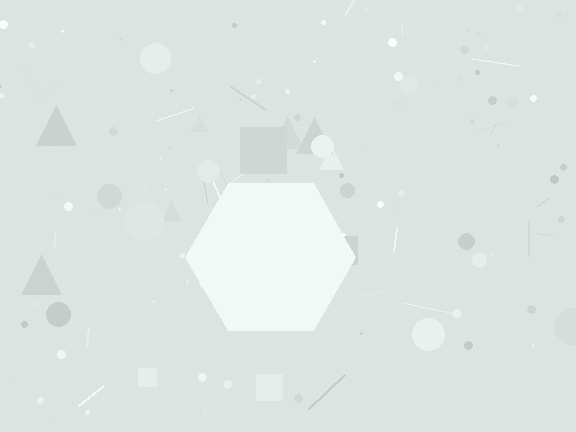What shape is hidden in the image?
A hexagon is hidden in the image.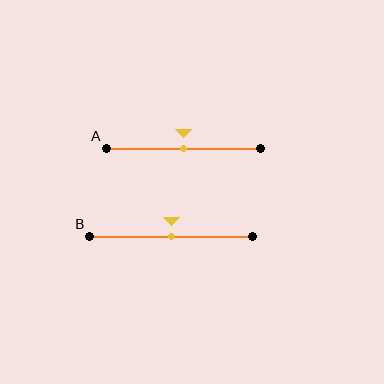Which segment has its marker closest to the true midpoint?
Segment A has its marker closest to the true midpoint.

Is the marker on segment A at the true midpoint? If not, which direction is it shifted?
Yes, the marker on segment A is at the true midpoint.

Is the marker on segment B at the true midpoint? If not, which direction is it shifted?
Yes, the marker on segment B is at the true midpoint.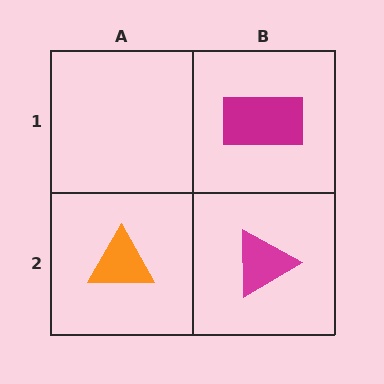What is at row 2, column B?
A magenta triangle.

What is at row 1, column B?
A magenta rectangle.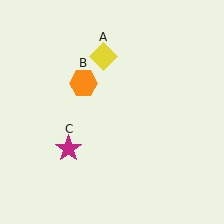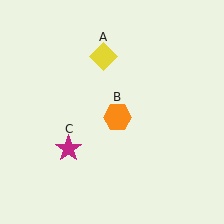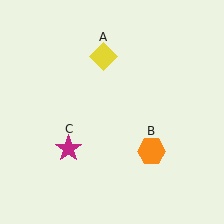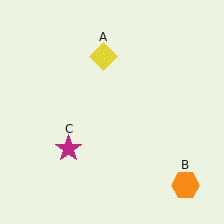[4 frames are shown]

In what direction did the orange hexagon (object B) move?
The orange hexagon (object B) moved down and to the right.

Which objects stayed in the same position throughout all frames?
Yellow diamond (object A) and magenta star (object C) remained stationary.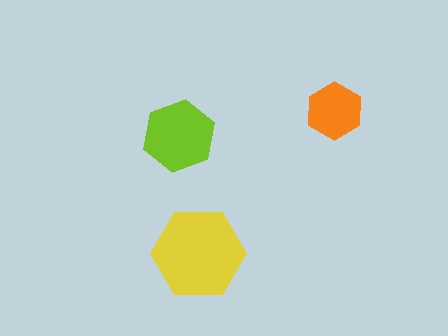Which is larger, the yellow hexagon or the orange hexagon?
The yellow one.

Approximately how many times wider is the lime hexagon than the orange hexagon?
About 1.5 times wider.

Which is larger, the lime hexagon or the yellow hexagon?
The yellow one.